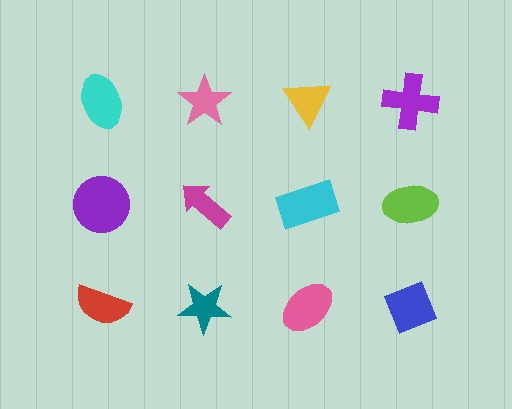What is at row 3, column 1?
A red semicircle.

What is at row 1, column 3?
A yellow triangle.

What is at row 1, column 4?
A purple cross.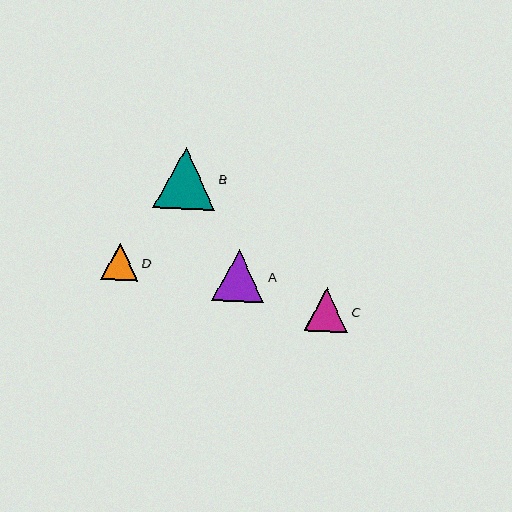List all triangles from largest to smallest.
From largest to smallest: B, A, C, D.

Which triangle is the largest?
Triangle B is the largest with a size of approximately 62 pixels.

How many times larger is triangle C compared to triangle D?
Triangle C is approximately 1.2 times the size of triangle D.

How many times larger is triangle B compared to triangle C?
Triangle B is approximately 1.4 times the size of triangle C.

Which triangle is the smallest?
Triangle D is the smallest with a size of approximately 37 pixels.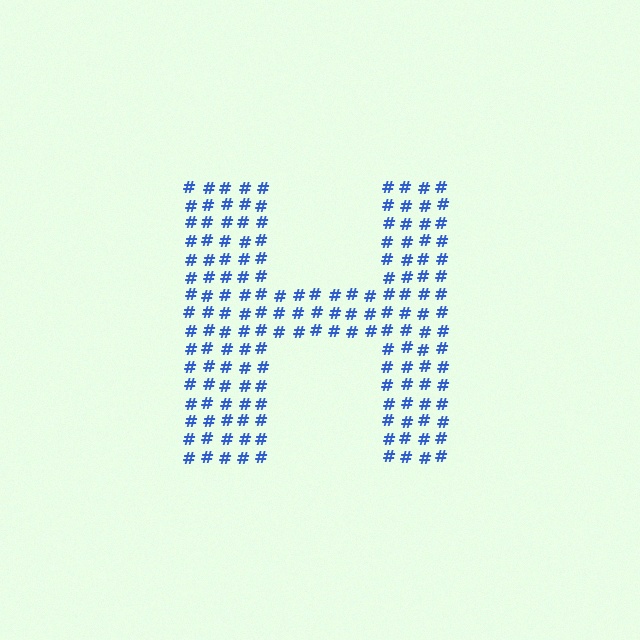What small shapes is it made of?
It is made of small hash symbols.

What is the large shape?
The large shape is the letter H.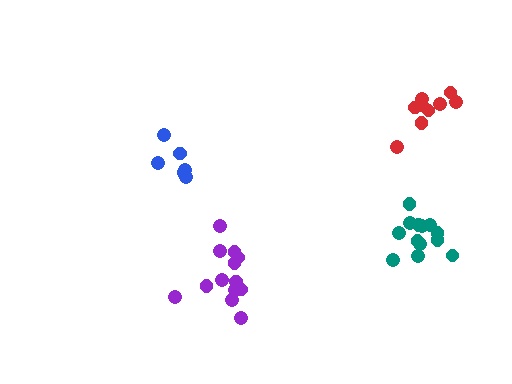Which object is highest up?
The red cluster is topmost.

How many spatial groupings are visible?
There are 4 spatial groupings.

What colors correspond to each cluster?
The clusters are colored: red, purple, teal, blue.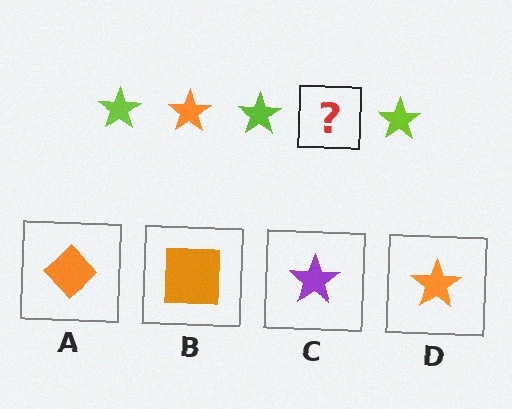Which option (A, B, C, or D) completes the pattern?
D.